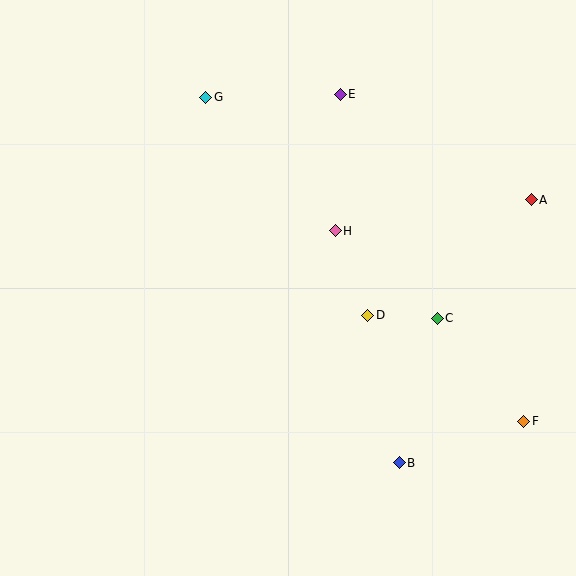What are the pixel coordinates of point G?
Point G is at (206, 97).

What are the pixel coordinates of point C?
Point C is at (437, 318).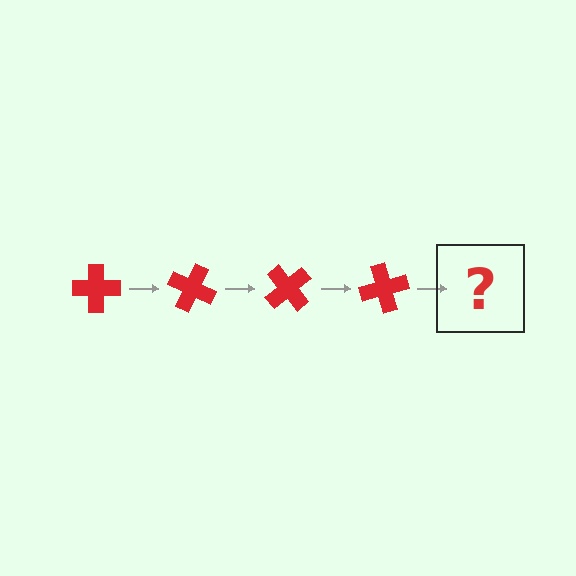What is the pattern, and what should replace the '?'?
The pattern is that the cross rotates 25 degrees each step. The '?' should be a red cross rotated 100 degrees.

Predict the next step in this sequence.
The next step is a red cross rotated 100 degrees.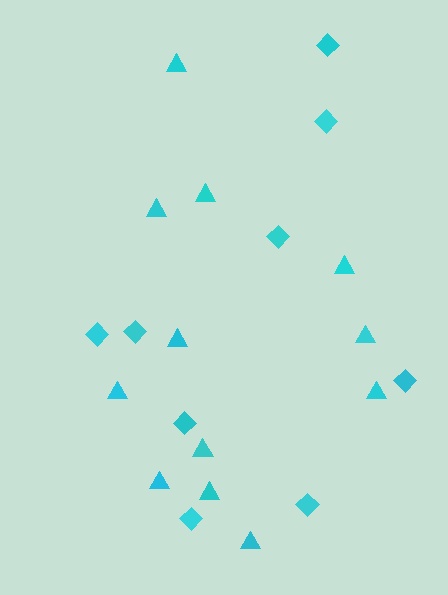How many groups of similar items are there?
There are 2 groups: one group of diamonds (9) and one group of triangles (12).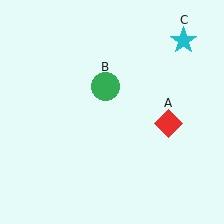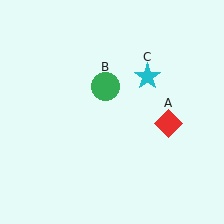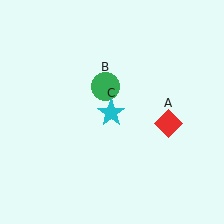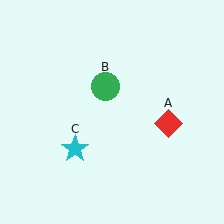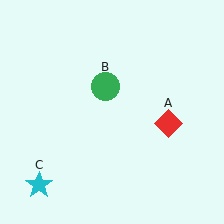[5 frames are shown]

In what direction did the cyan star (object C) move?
The cyan star (object C) moved down and to the left.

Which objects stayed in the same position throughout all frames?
Red diamond (object A) and green circle (object B) remained stationary.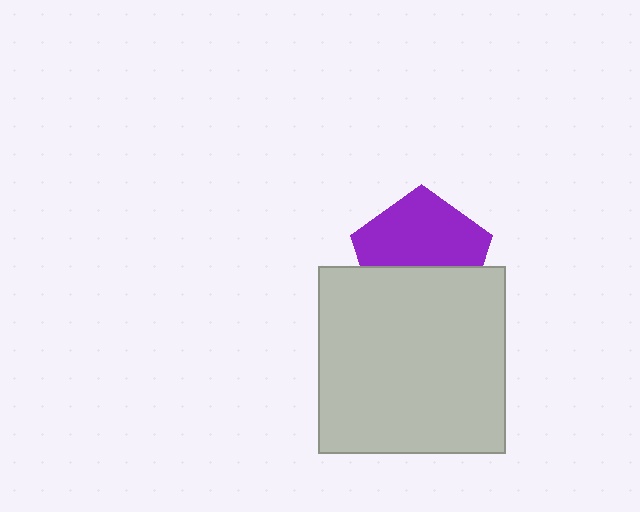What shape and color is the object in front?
The object in front is a light gray square.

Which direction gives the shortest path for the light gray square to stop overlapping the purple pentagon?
Moving down gives the shortest separation.